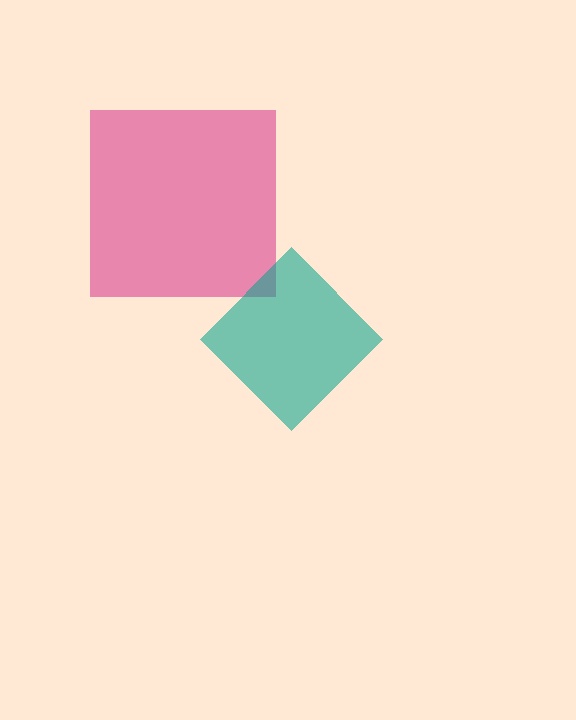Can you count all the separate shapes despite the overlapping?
Yes, there are 2 separate shapes.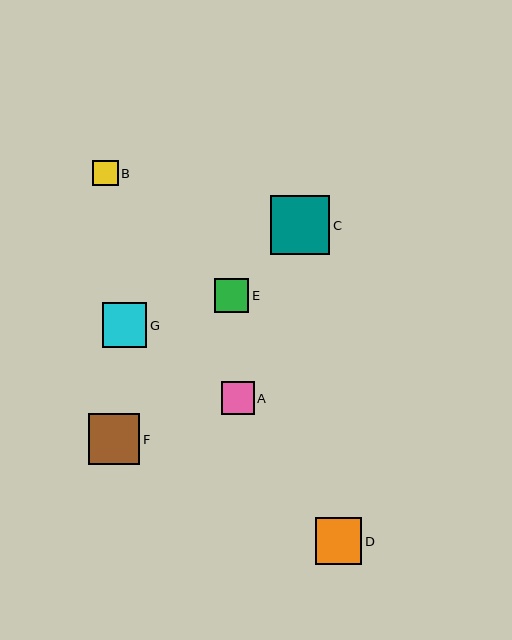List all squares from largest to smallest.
From largest to smallest: C, F, D, G, E, A, B.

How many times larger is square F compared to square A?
Square F is approximately 1.6 times the size of square A.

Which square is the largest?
Square C is the largest with a size of approximately 59 pixels.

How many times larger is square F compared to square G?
Square F is approximately 1.1 times the size of square G.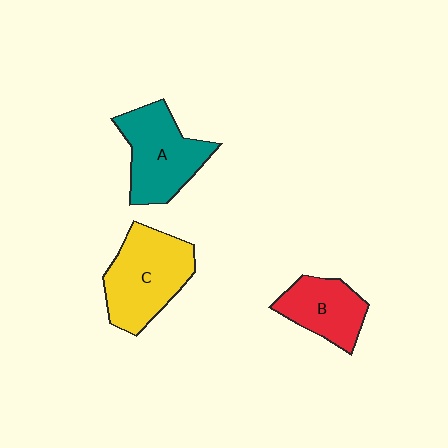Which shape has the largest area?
Shape C (yellow).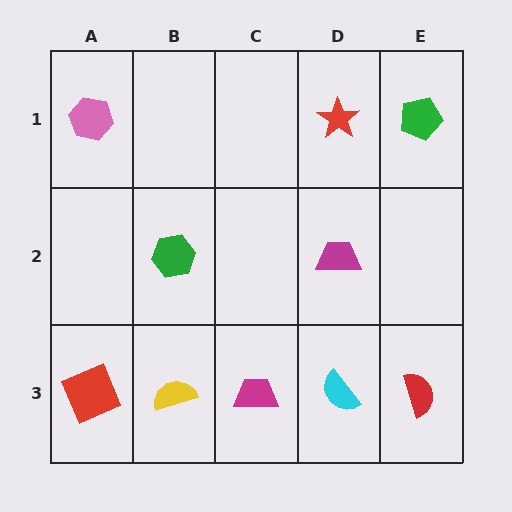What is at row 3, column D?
A cyan semicircle.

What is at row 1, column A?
A pink hexagon.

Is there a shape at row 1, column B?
No, that cell is empty.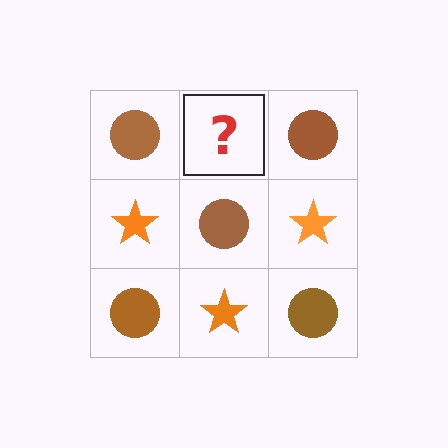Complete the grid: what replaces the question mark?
The question mark should be replaced with an orange star.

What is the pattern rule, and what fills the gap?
The rule is that it alternates brown circle and orange star in a checkerboard pattern. The gap should be filled with an orange star.